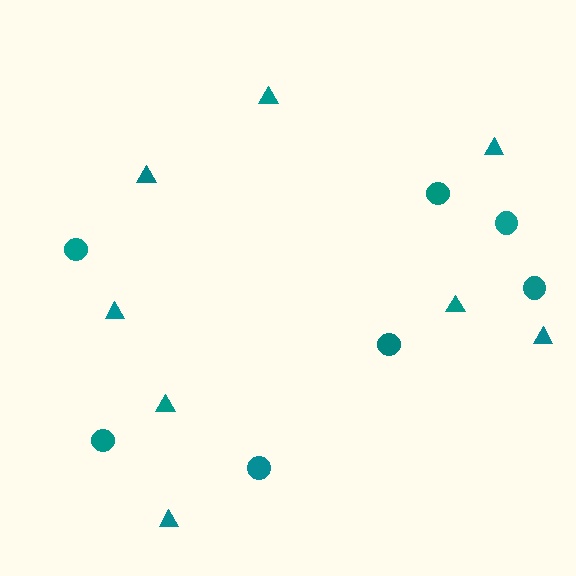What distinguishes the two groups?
There are 2 groups: one group of triangles (8) and one group of circles (7).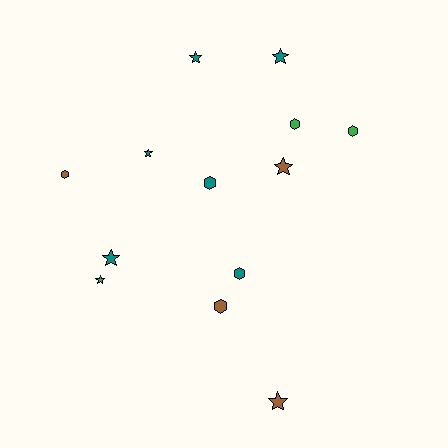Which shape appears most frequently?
Star, with 7 objects.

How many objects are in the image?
There are 13 objects.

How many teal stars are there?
There are 4 teal stars.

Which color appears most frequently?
Teal, with 6 objects.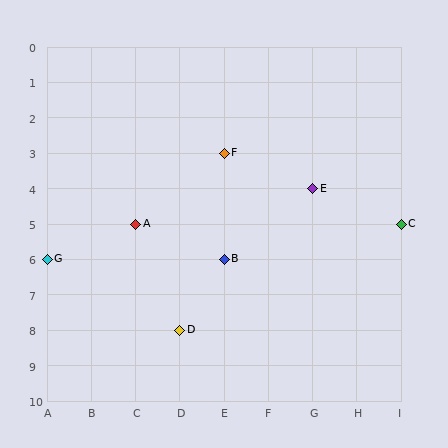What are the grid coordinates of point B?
Point B is at grid coordinates (E, 6).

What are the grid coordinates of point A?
Point A is at grid coordinates (C, 5).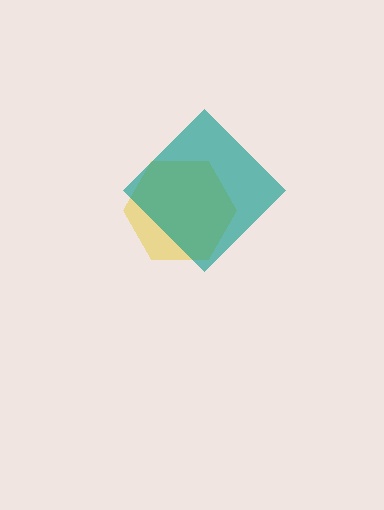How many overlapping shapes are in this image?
There are 2 overlapping shapes in the image.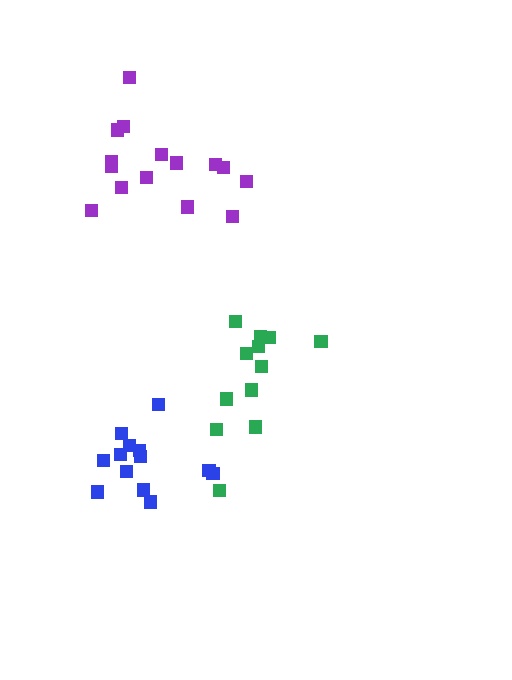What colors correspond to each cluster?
The clusters are colored: green, purple, blue.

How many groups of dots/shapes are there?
There are 3 groups.